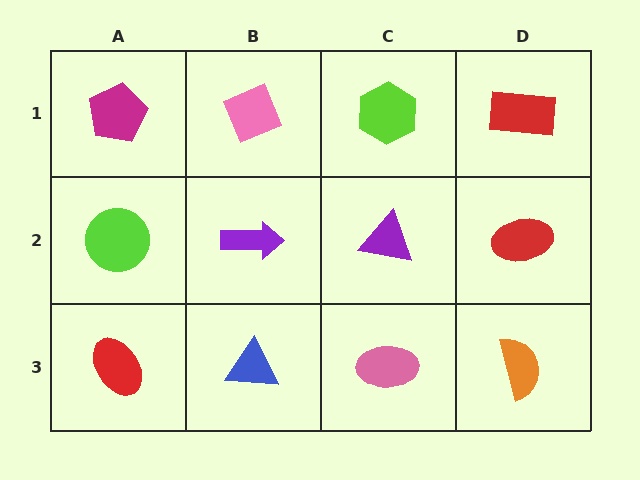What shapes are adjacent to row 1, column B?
A purple arrow (row 2, column B), a magenta pentagon (row 1, column A), a lime hexagon (row 1, column C).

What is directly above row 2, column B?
A pink diamond.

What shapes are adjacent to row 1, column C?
A purple triangle (row 2, column C), a pink diamond (row 1, column B), a red rectangle (row 1, column D).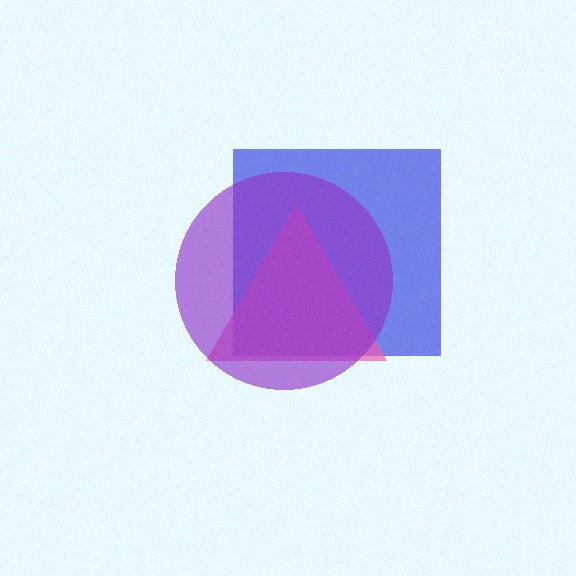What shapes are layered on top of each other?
The layered shapes are: a blue square, a pink triangle, a purple circle.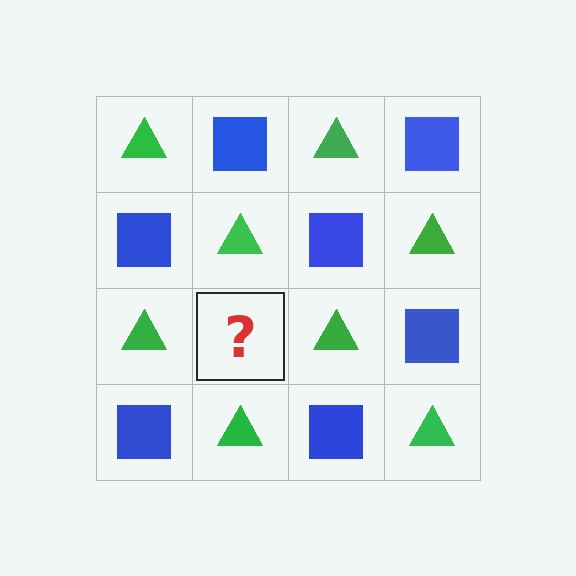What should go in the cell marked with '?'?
The missing cell should contain a blue square.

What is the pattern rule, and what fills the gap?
The rule is that it alternates green triangle and blue square in a checkerboard pattern. The gap should be filled with a blue square.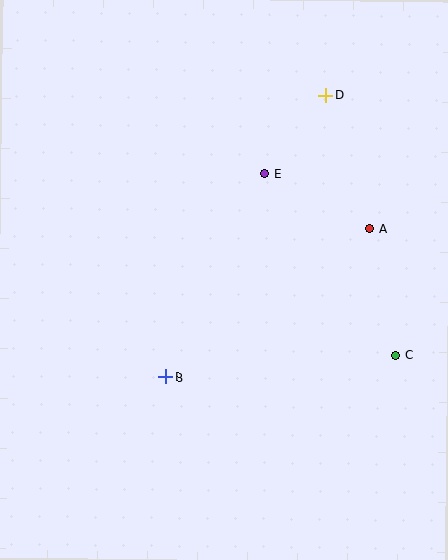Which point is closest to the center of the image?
Point B at (166, 377) is closest to the center.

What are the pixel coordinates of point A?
Point A is at (370, 228).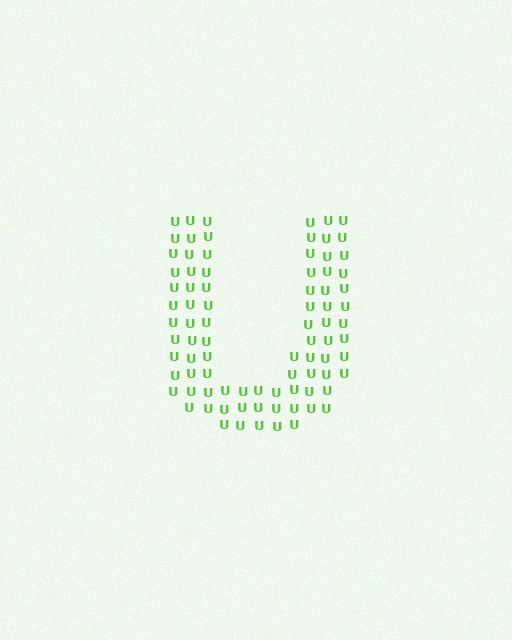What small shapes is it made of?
It is made of small letter U's.